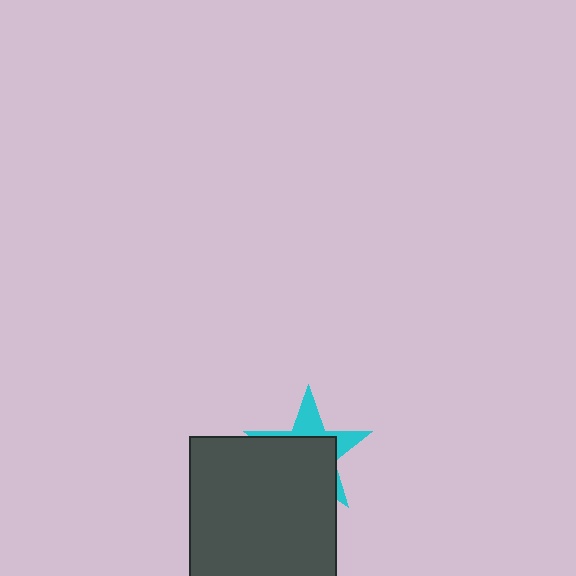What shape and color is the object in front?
The object in front is a dark gray square.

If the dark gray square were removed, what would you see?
You would see the complete cyan star.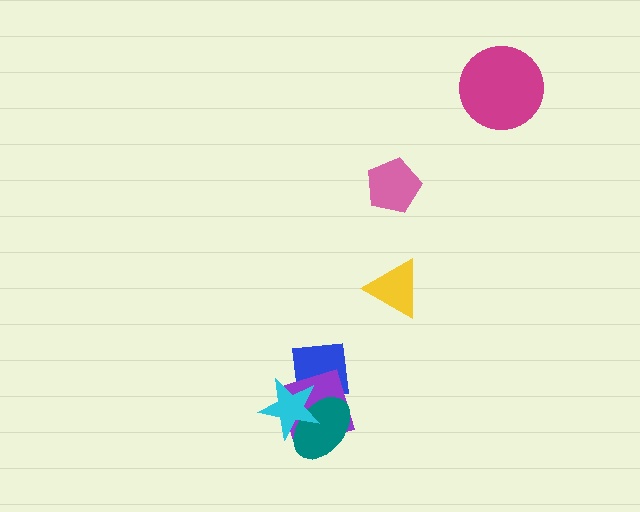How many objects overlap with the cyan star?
3 objects overlap with the cyan star.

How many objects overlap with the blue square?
3 objects overlap with the blue square.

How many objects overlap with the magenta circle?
0 objects overlap with the magenta circle.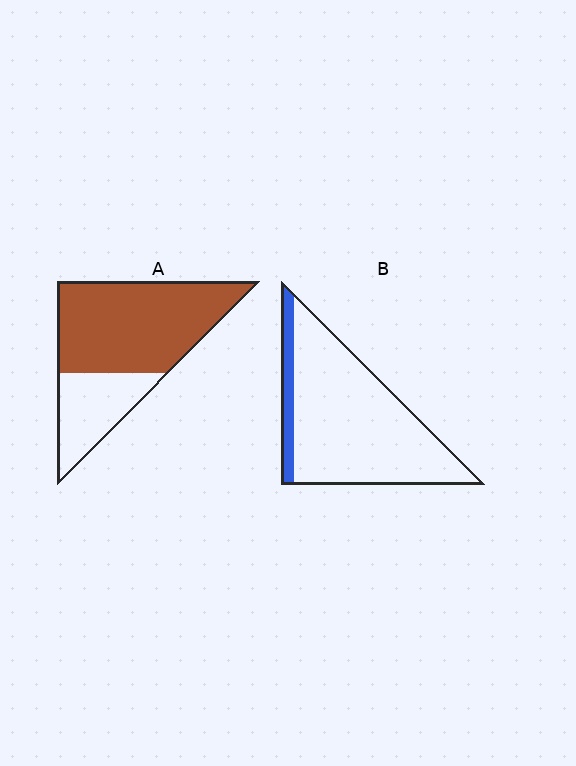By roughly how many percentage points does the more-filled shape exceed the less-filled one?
By roughly 55 percentage points (A over B).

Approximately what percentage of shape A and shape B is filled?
A is approximately 70% and B is approximately 10%.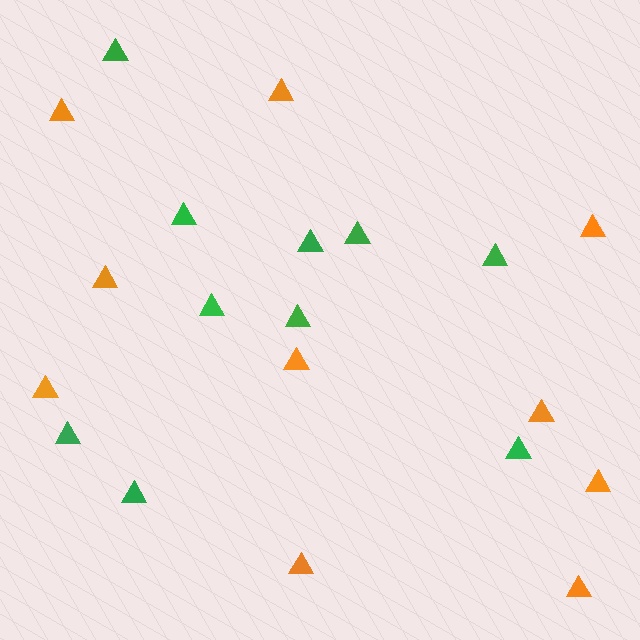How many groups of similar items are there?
There are 2 groups: one group of green triangles (10) and one group of orange triangles (10).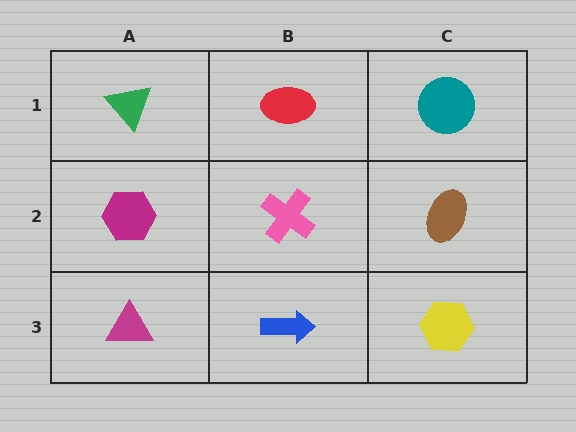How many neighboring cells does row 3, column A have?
2.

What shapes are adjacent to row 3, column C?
A brown ellipse (row 2, column C), a blue arrow (row 3, column B).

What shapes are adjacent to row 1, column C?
A brown ellipse (row 2, column C), a red ellipse (row 1, column B).